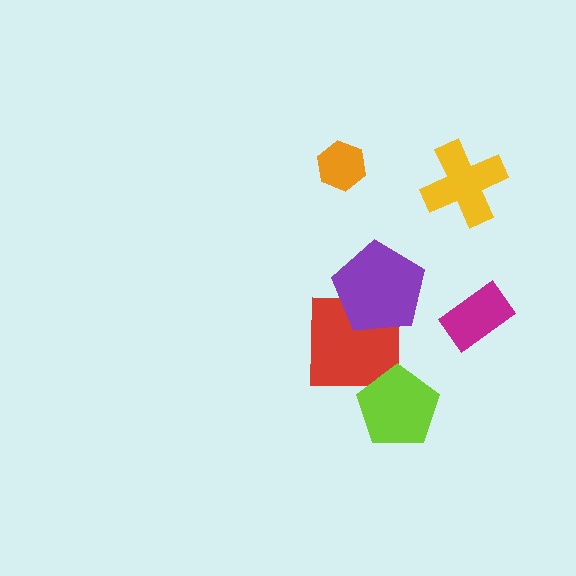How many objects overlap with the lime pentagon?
1 object overlaps with the lime pentagon.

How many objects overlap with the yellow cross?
0 objects overlap with the yellow cross.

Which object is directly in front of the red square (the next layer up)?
The purple pentagon is directly in front of the red square.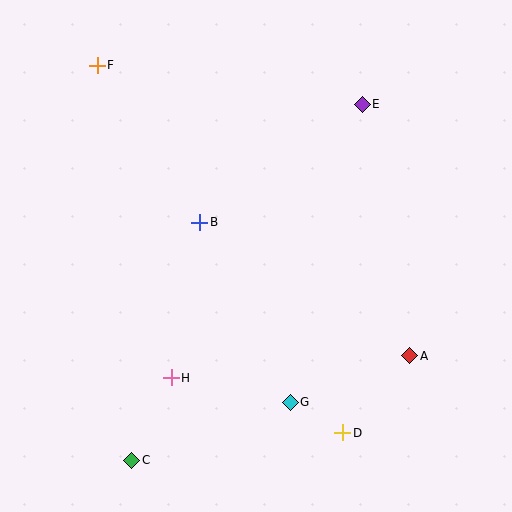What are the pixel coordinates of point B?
Point B is at (200, 222).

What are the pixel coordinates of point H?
Point H is at (171, 378).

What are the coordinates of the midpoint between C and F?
The midpoint between C and F is at (115, 263).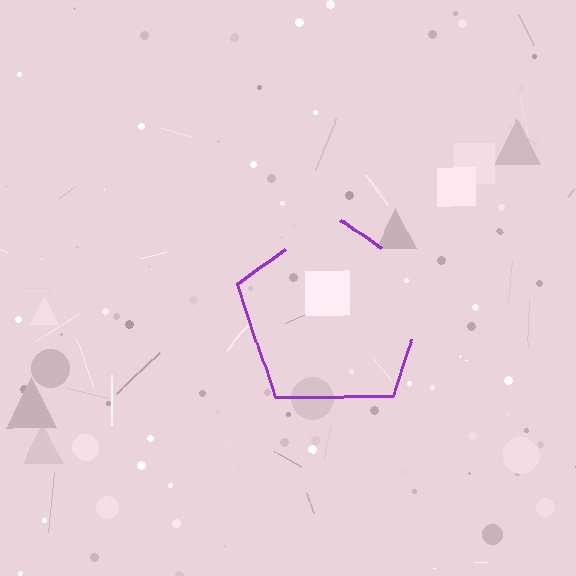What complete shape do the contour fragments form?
The contour fragments form a pentagon.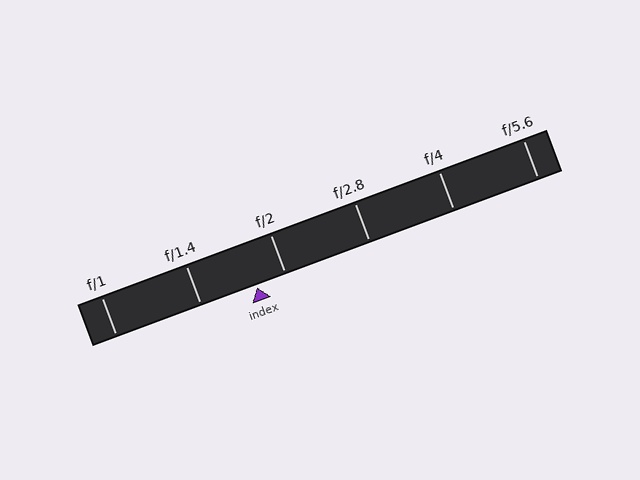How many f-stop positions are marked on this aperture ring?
There are 6 f-stop positions marked.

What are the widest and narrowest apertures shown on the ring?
The widest aperture shown is f/1 and the narrowest is f/5.6.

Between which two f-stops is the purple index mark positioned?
The index mark is between f/1.4 and f/2.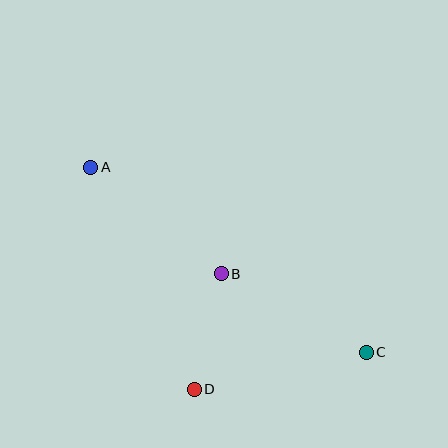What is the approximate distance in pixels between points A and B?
The distance between A and B is approximately 169 pixels.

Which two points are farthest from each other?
Points A and C are farthest from each other.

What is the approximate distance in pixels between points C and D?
The distance between C and D is approximately 176 pixels.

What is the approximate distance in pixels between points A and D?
The distance between A and D is approximately 245 pixels.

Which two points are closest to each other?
Points B and D are closest to each other.